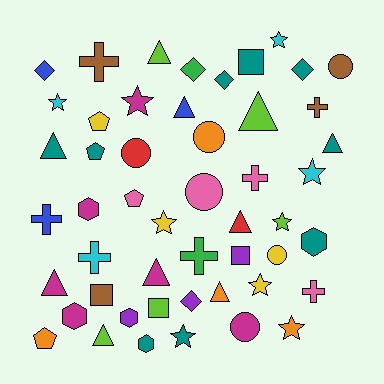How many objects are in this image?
There are 50 objects.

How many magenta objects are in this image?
There are 6 magenta objects.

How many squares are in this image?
There are 4 squares.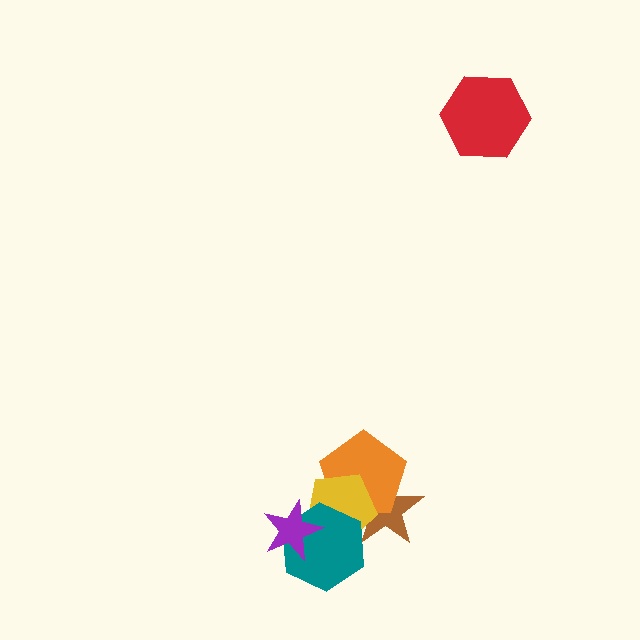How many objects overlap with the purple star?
2 objects overlap with the purple star.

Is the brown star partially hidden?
Yes, it is partially covered by another shape.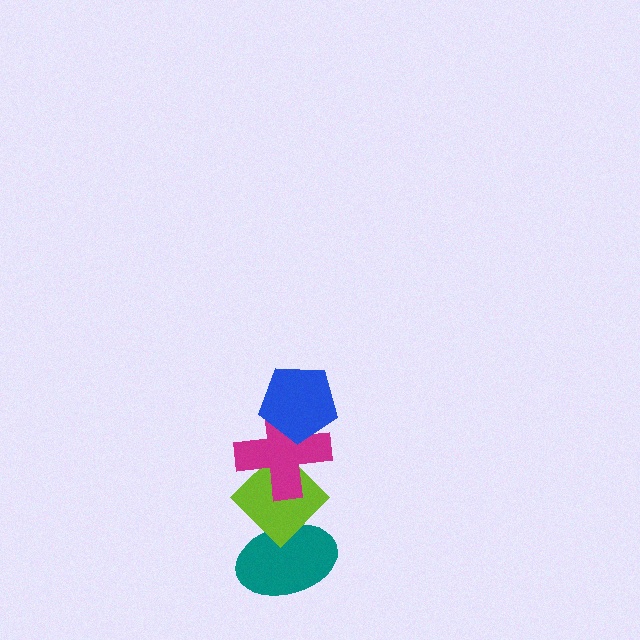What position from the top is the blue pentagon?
The blue pentagon is 1st from the top.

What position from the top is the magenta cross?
The magenta cross is 2nd from the top.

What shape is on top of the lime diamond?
The magenta cross is on top of the lime diamond.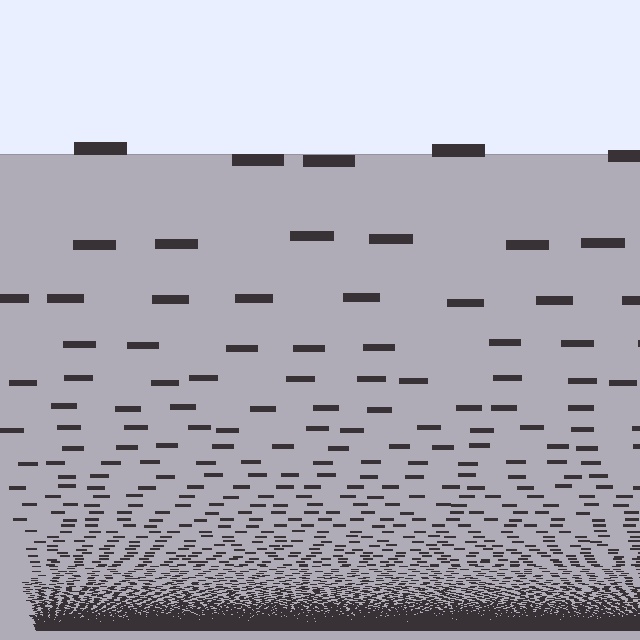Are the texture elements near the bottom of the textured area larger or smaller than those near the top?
Smaller. The gradient is inverted — elements near the bottom are smaller and denser.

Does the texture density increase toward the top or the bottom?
Density increases toward the bottom.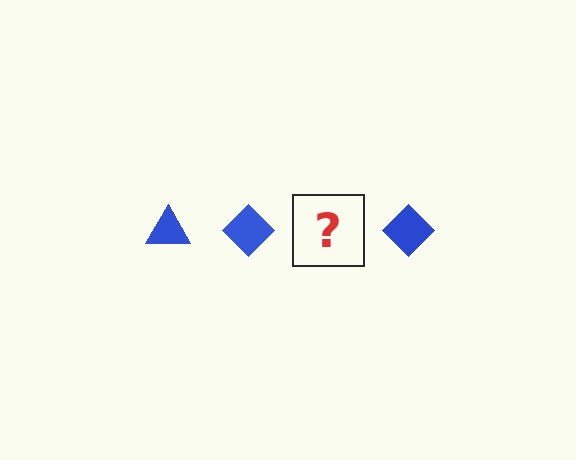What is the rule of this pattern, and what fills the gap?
The rule is that the pattern cycles through triangle, diamond shapes in blue. The gap should be filled with a blue triangle.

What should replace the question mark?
The question mark should be replaced with a blue triangle.